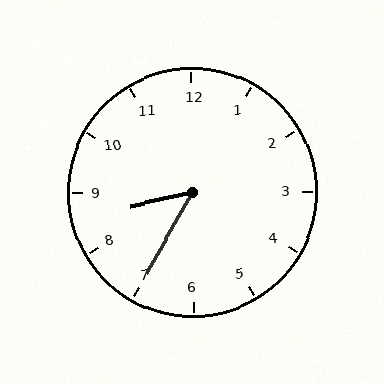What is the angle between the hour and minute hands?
Approximately 48 degrees.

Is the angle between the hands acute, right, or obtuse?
It is acute.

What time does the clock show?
8:35.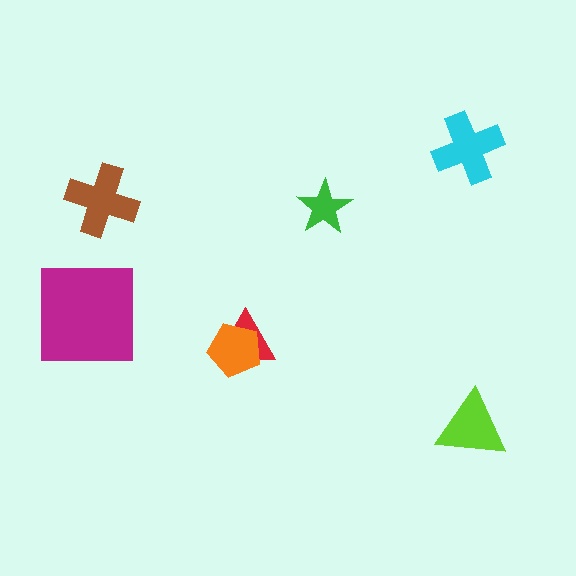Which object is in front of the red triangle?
The orange pentagon is in front of the red triangle.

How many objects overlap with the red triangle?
1 object overlaps with the red triangle.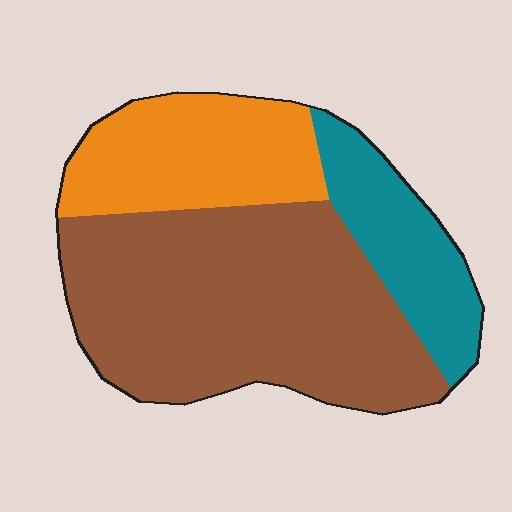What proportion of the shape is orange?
Orange takes up about one quarter (1/4) of the shape.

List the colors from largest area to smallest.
From largest to smallest: brown, orange, teal.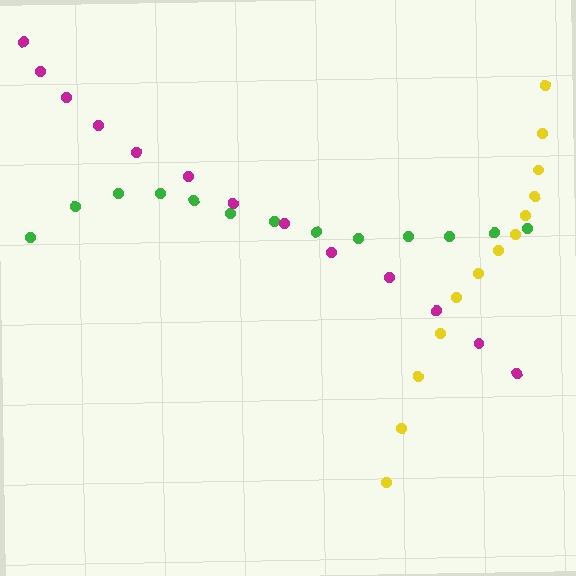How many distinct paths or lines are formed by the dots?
There are 3 distinct paths.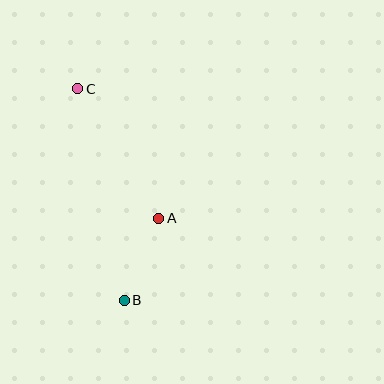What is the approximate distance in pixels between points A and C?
The distance between A and C is approximately 153 pixels.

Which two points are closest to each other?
Points A and B are closest to each other.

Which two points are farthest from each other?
Points B and C are farthest from each other.